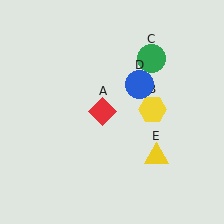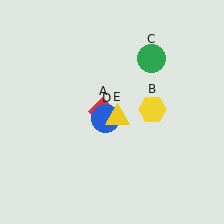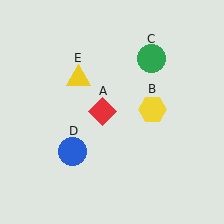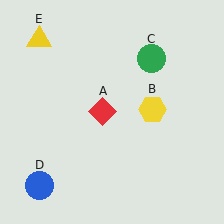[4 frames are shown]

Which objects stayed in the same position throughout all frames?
Red diamond (object A) and yellow hexagon (object B) and green circle (object C) remained stationary.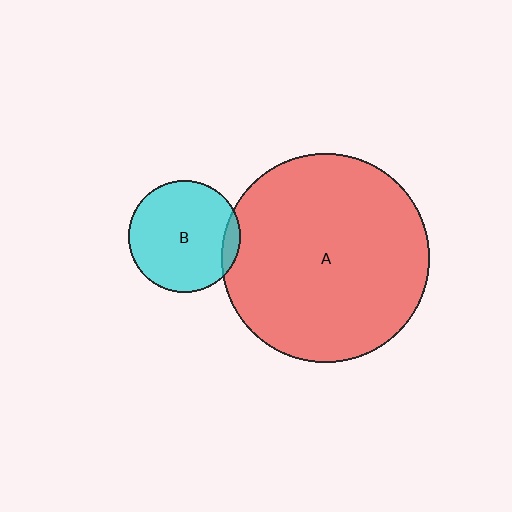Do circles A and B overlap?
Yes.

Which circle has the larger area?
Circle A (red).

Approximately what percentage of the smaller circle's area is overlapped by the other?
Approximately 10%.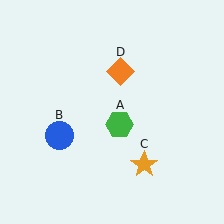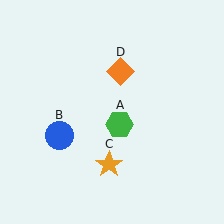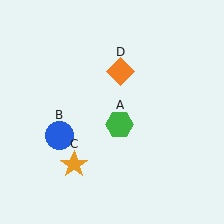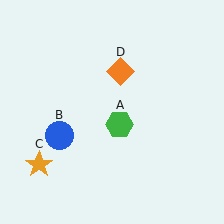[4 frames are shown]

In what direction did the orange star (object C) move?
The orange star (object C) moved left.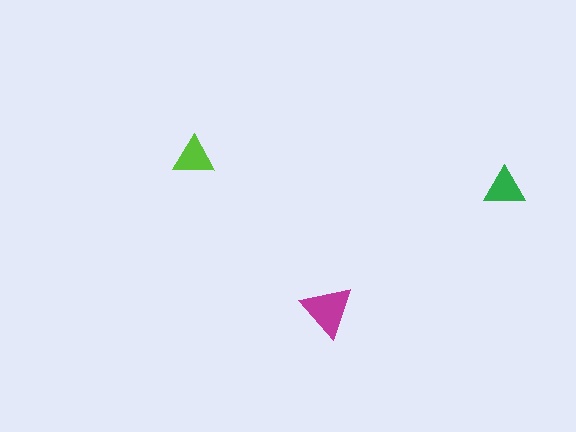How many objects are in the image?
There are 3 objects in the image.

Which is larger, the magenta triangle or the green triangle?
The magenta one.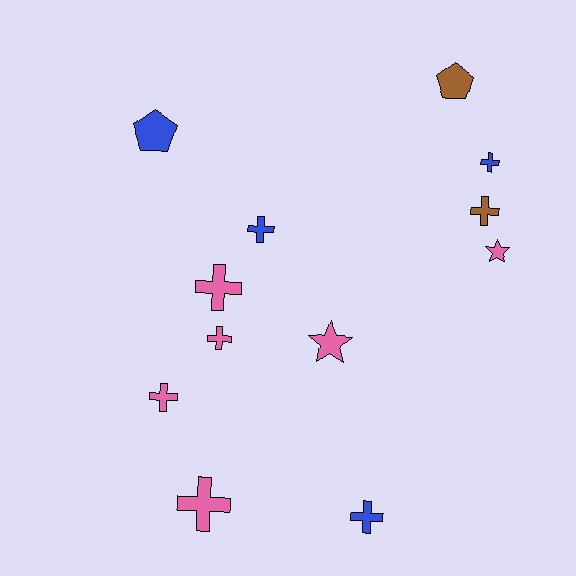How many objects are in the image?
There are 12 objects.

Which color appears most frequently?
Pink, with 6 objects.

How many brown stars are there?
There are no brown stars.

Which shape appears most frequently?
Cross, with 8 objects.